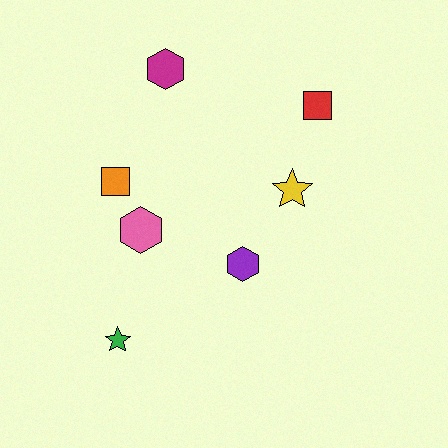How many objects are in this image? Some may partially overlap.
There are 7 objects.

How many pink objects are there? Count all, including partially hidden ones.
There is 1 pink object.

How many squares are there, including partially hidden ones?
There are 2 squares.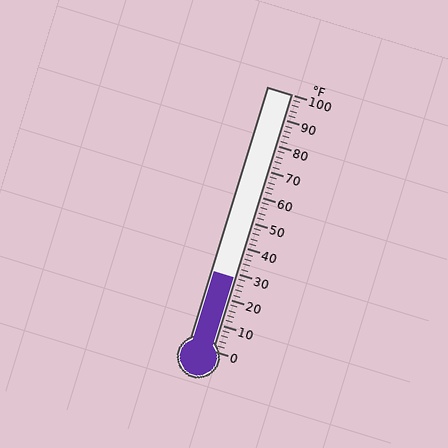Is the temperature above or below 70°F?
The temperature is below 70°F.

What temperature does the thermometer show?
The thermometer shows approximately 28°F.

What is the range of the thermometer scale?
The thermometer scale ranges from 0°F to 100°F.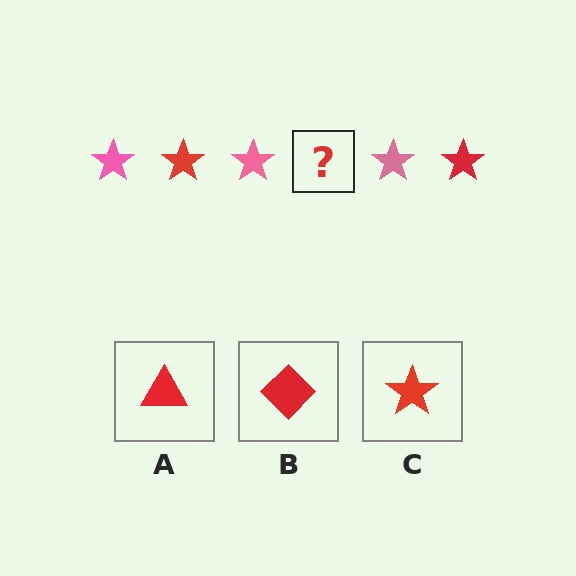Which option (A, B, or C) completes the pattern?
C.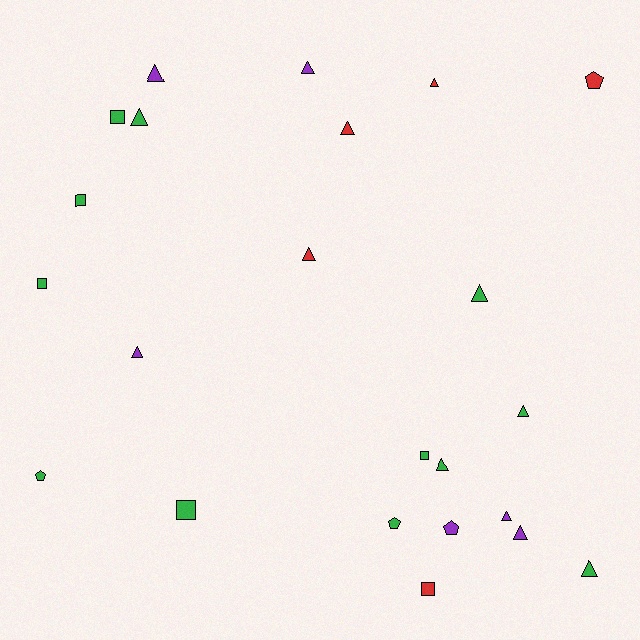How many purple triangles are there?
There are 5 purple triangles.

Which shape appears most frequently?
Triangle, with 13 objects.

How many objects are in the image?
There are 23 objects.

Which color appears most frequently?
Green, with 12 objects.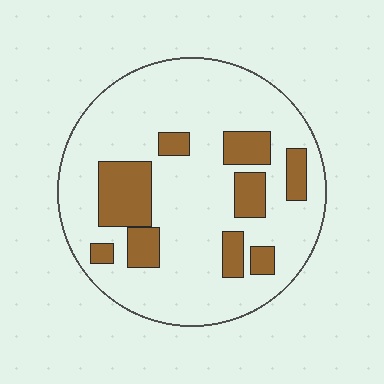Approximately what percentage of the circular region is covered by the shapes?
Approximately 20%.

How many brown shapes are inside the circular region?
9.